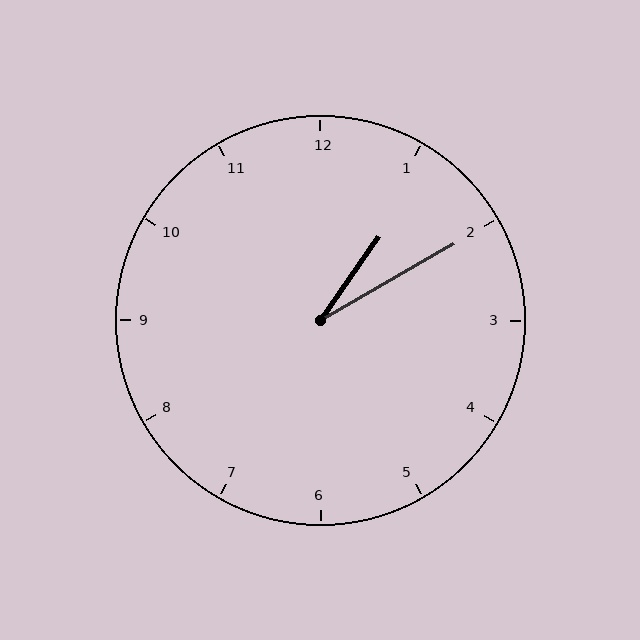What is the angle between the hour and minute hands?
Approximately 25 degrees.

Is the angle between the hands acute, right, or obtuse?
It is acute.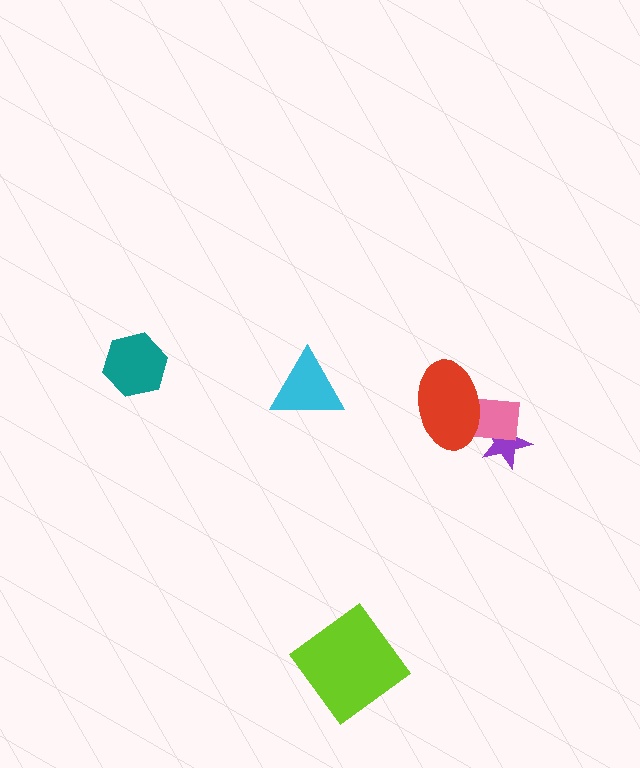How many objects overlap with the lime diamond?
0 objects overlap with the lime diamond.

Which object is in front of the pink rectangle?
The red ellipse is in front of the pink rectangle.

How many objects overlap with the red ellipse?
1 object overlaps with the red ellipse.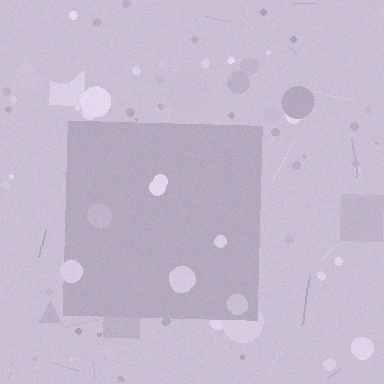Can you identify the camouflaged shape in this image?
The camouflaged shape is a square.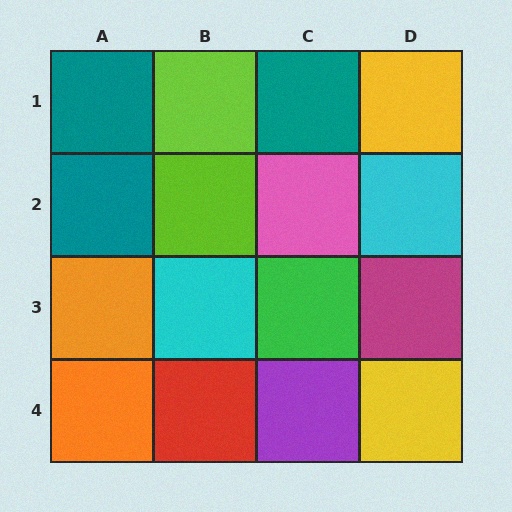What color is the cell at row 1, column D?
Yellow.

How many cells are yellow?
2 cells are yellow.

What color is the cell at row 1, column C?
Teal.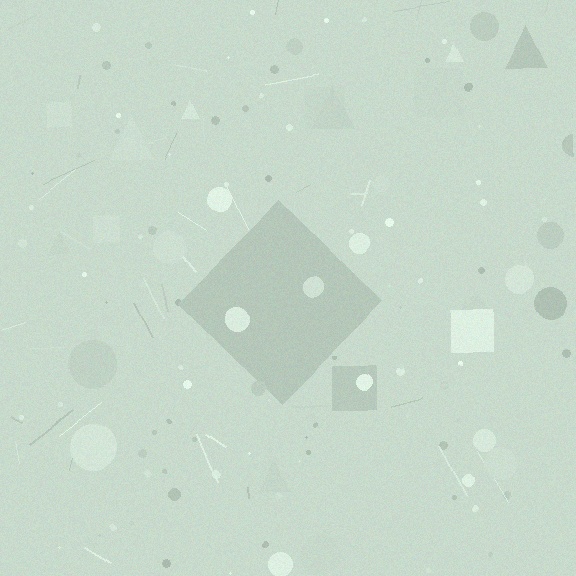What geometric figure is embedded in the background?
A diamond is embedded in the background.